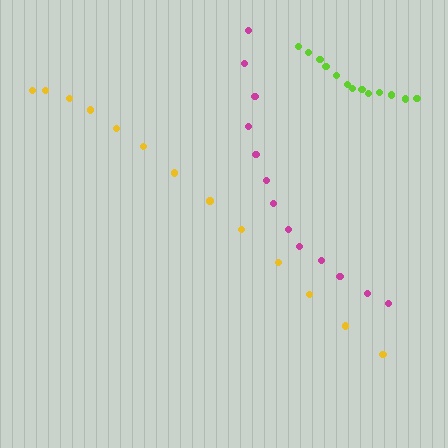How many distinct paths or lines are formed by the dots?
There are 3 distinct paths.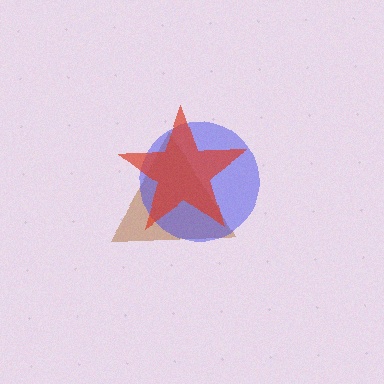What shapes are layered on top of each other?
The layered shapes are: a brown triangle, a blue circle, a red star.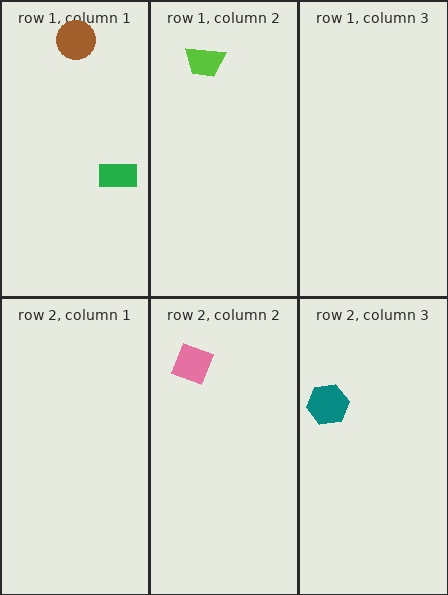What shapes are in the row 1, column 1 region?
The brown circle, the green rectangle.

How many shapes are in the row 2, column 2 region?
1.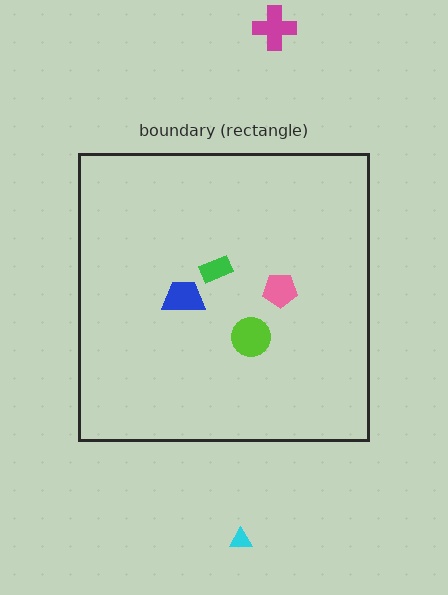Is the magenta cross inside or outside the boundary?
Outside.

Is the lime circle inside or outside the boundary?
Inside.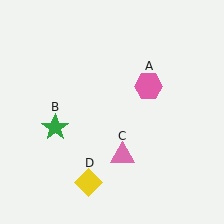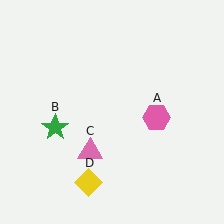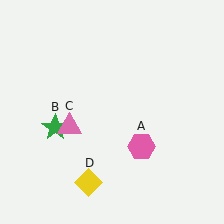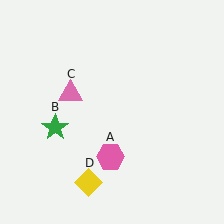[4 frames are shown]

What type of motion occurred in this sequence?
The pink hexagon (object A), pink triangle (object C) rotated clockwise around the center of the scene.